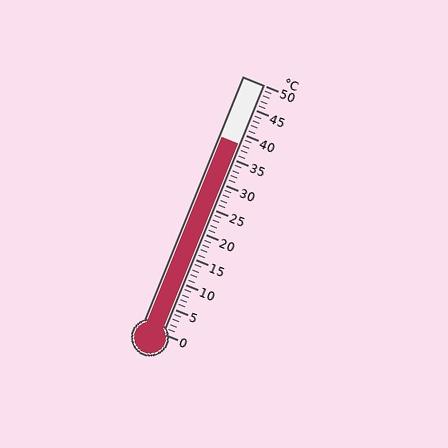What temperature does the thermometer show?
The thermometer shows approximately 38°C.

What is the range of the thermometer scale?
The thermometer scale ranges from 0°C to 50°C.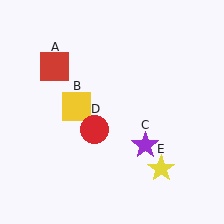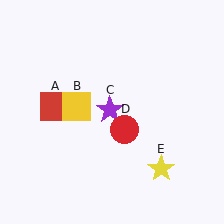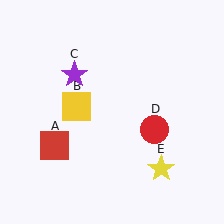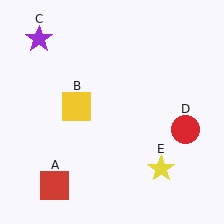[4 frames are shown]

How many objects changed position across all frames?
3 objects changed position: red square (object A), purple star (object C), red circle (object D).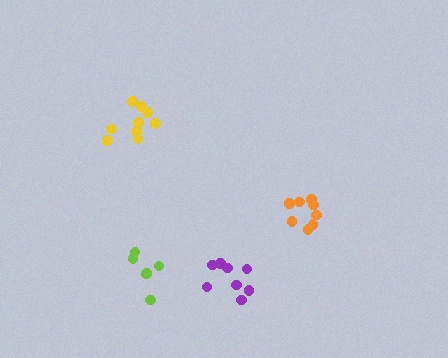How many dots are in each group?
Group 1: 8 dots, Group 2: 9 dots, Group 3: 8 dots, Group 4: 5 dots (30 total).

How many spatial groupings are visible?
There are 4 spatial groupings.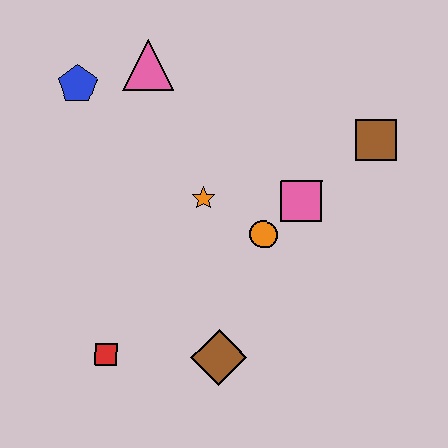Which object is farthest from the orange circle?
The blue pentagon is farthest from the orange circle.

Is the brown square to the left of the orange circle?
No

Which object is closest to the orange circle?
The pink square is closest to the orange circle.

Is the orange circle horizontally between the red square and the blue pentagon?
No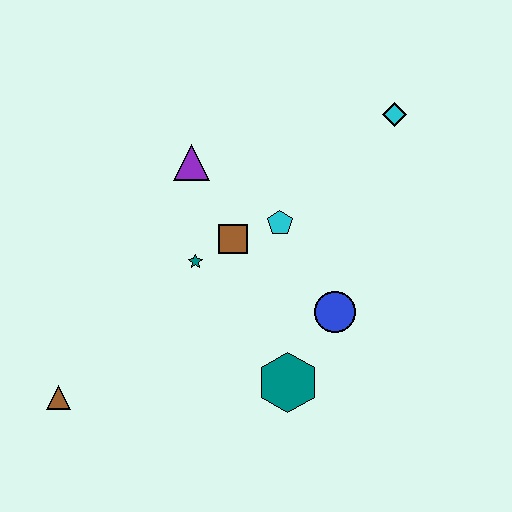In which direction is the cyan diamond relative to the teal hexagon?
The cyan diamond is above the teal hexagon.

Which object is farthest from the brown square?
The brown triangle is farthest from the brown square.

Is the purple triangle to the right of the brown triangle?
Yes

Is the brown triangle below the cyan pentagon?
Yes